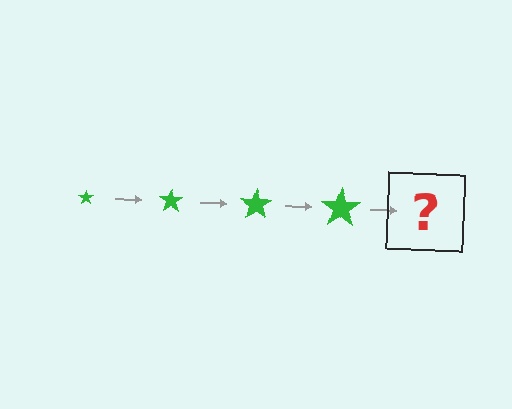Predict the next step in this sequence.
The next step is a green star, larger than the previous one.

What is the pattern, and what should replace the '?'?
The pattern is that the star gets progressively larger each step. The '?' should be a green star, larger than the previous one.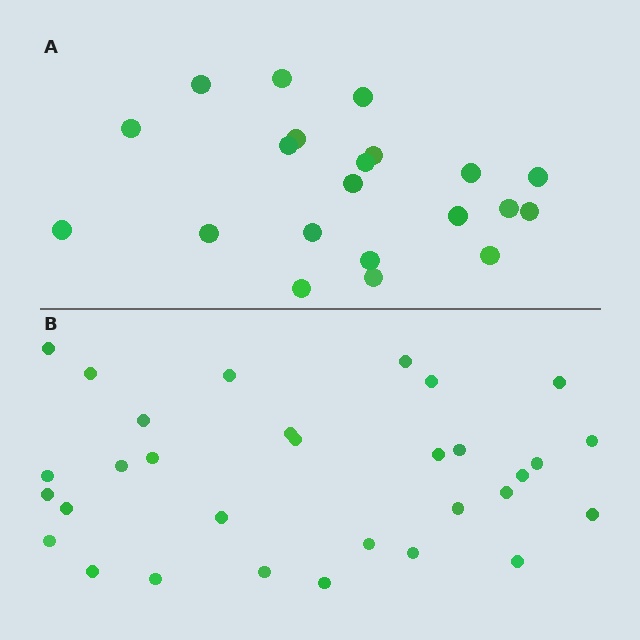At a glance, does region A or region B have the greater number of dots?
Region B (the bottom region) has more dots.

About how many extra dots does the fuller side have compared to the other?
Region B has roughly 10 or so more dots than region A.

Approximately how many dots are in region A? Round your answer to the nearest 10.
About 20 dots. (The exact count is 21, which rounds to 20.)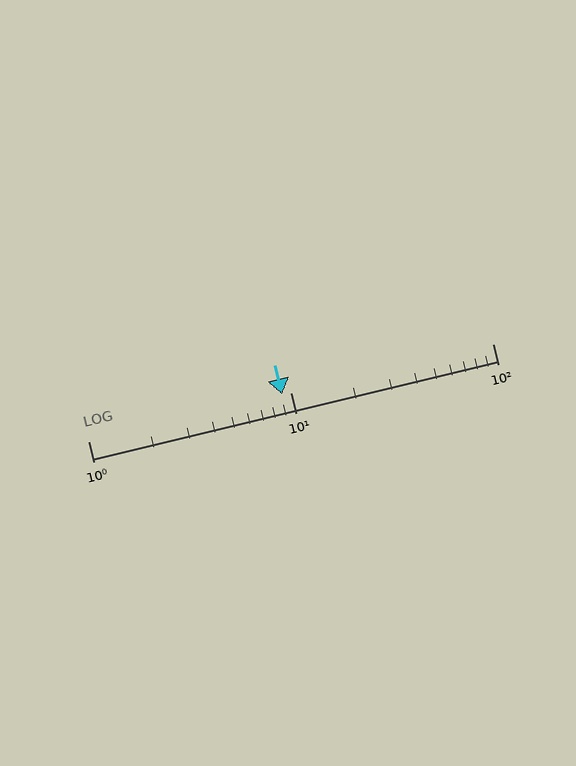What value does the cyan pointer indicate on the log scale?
The pointer indicates approximately 9.1.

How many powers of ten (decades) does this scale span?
The scale spans 2 decades, from 1 to 100.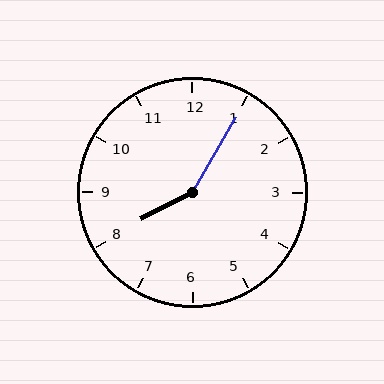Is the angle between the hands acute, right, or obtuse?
It is obtuse.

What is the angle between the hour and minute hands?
Approximately 148 degrees.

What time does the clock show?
8:05.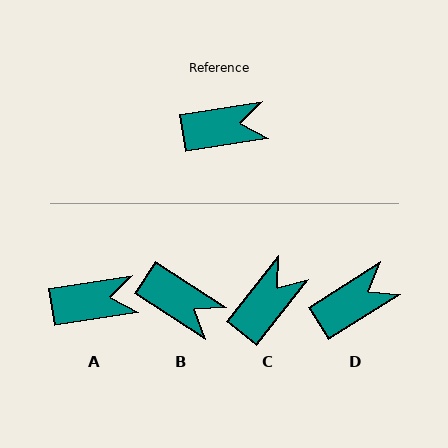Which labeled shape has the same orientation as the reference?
A.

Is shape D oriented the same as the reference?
No, it is off by about 23 degrees.